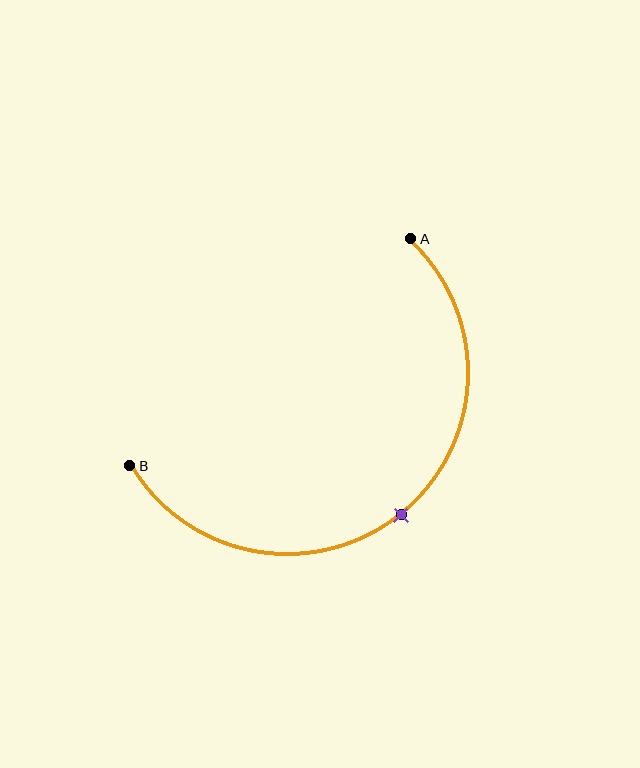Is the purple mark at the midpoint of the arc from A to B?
Yes. The purple mark lies on the arc at equal arc-length from both A and B — it is the arc midpoint.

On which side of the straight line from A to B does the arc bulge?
The arc bulges below and to the right of the straight line connecting A and B.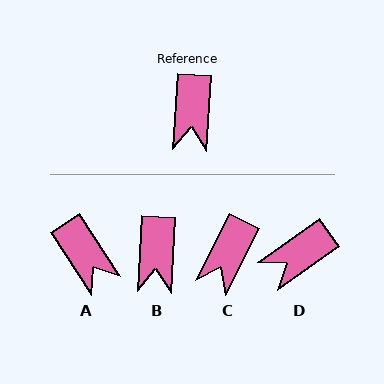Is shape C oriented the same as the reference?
No, it is off by about 24 degrees.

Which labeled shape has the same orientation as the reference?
B.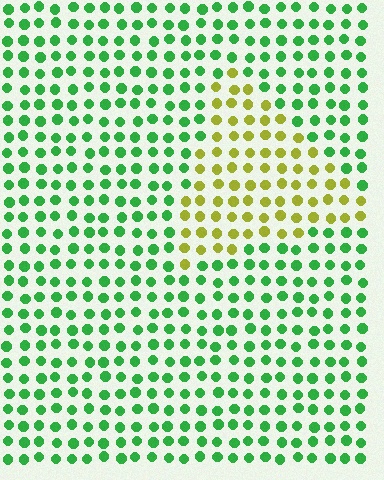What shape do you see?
I see a triangle.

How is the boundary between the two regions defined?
The boundary is defined purely by a slight shift in hue (about 61 degrees). Spacing, size, and orientation are identical on both sides.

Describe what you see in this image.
The image is filled with small green elements in a uniform arrangement. A triangle-shaped region is visible where the elements are tinted to a slightly different hue, forming a subtle color boundary.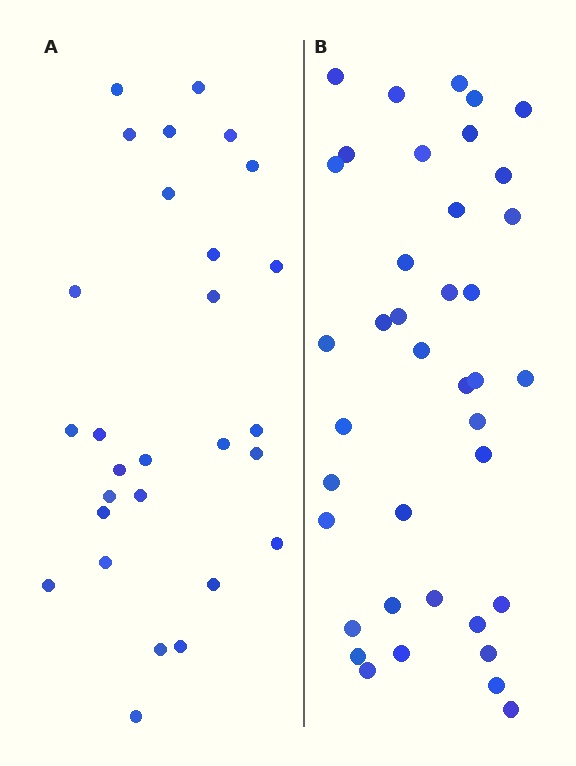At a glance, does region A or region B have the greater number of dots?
Region B (the right region) has more dots.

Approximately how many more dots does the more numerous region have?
Region B has roughly 12 or so more dots than region A.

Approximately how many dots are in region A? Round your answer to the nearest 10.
About 30 dots. (The exact count is 28, which rounds to 30.)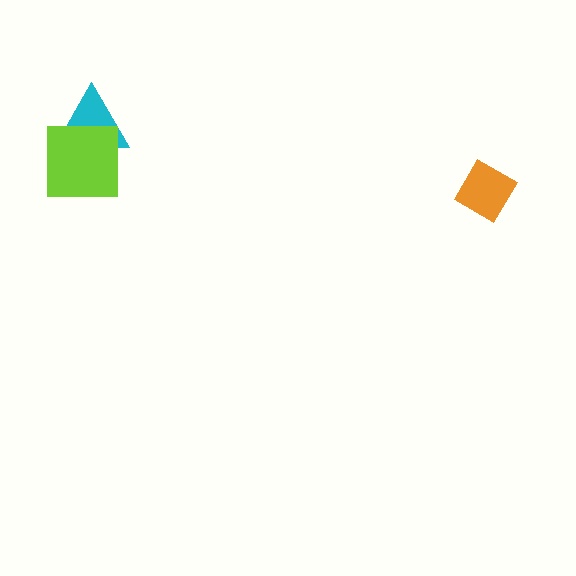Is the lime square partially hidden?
No, no other shape covers it.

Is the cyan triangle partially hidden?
Yes, it is partially covered by another shape.